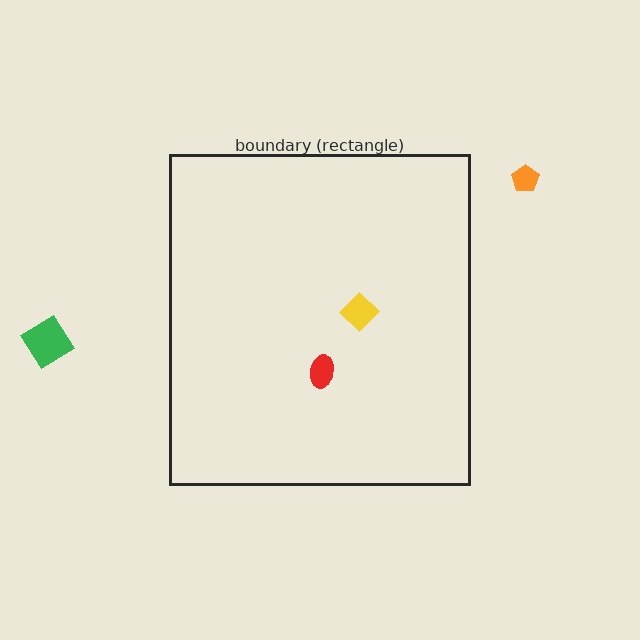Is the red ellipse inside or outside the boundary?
Inside.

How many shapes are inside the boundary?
2 inside, 2 outside.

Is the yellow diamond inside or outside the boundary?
Inside.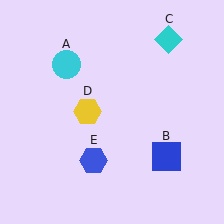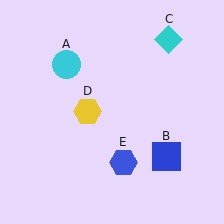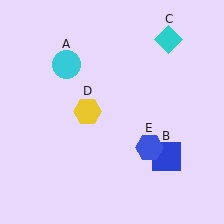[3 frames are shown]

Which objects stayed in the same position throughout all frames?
Cyan circle (object A) and blue square (object B) and cyan diamond (object C) and yellow hexagon (object D) remained stationary.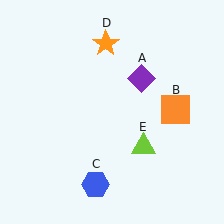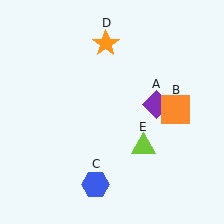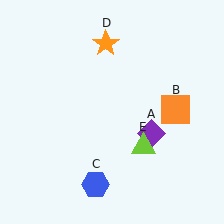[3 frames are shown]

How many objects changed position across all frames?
1 object changed position: purple diamond (object A).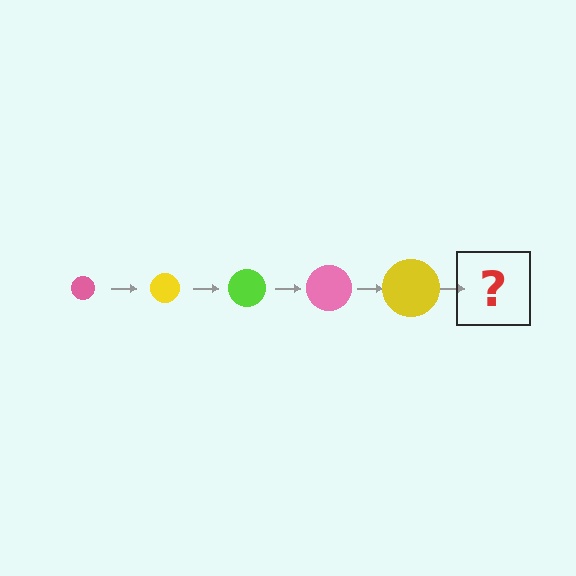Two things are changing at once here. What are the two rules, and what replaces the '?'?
The two rules are that the circle grows larger each step and the color cycles through pink, yellow, and lime. The '?' should be a lime circle, larger than the previous one.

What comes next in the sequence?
The next element should be a lime circle, larger than the previous one.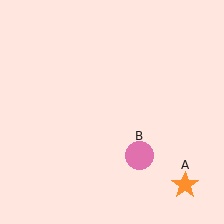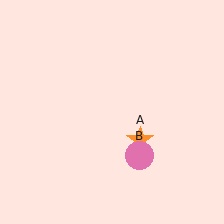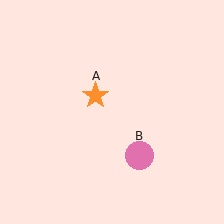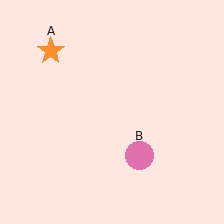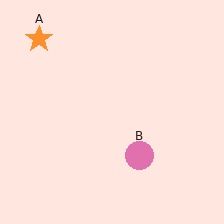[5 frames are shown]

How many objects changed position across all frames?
1 object changed position: orange star (object A).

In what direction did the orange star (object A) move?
The orange star (object A) moved up and to the left.